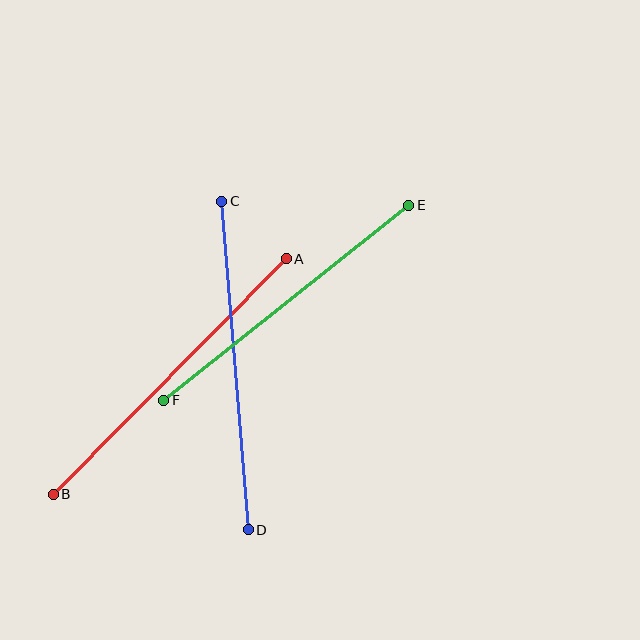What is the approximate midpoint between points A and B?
The midpoint is at approximately (170, 376) pixels.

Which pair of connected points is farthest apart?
Points A and B are farthest apart.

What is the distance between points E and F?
The distance is approximately 313 pixels.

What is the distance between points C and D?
The distance is approximately 329 pixels.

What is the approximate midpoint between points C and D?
The midpoint is at approximately (235, 366) pixels.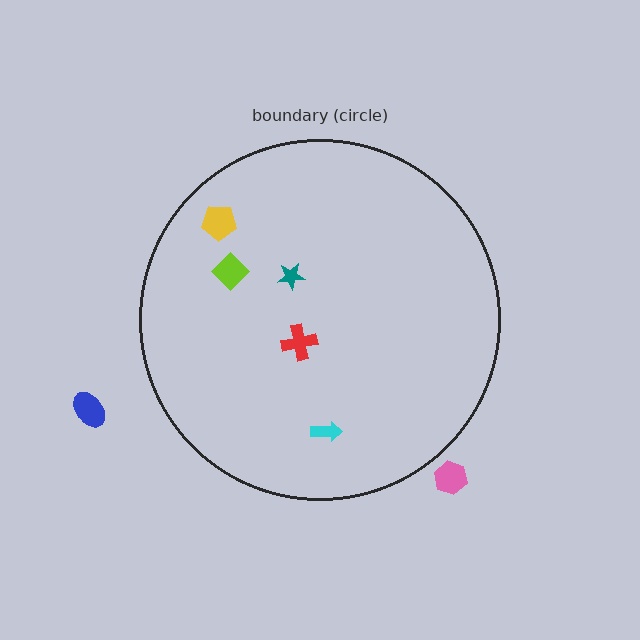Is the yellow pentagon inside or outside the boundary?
Inside.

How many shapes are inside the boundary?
5 inside, 2 outside.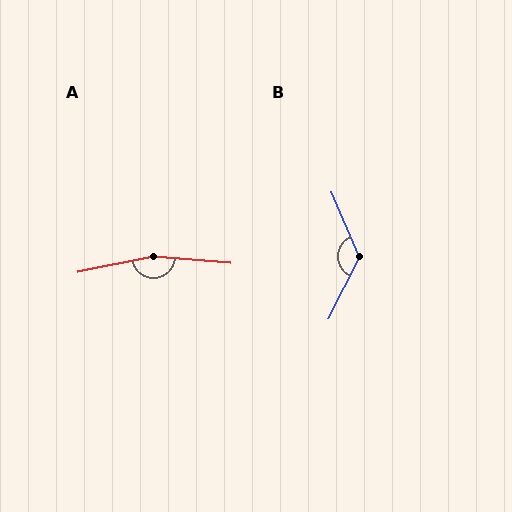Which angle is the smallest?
B, at approximately 130 degrees.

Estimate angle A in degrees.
Approximately 163 degrees.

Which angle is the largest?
A, at approximately 163 degrees.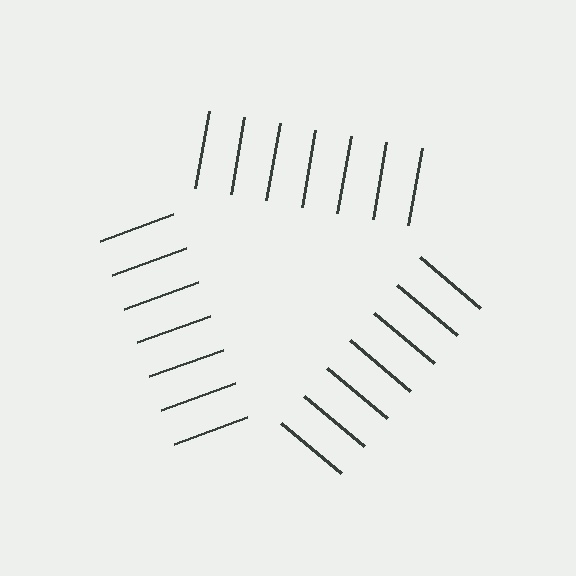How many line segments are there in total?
21 — 7 along each of the 3 edges.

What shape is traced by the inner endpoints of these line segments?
An illusory triangle — the line segments terminate on its edges but no continuous stroke is drawn.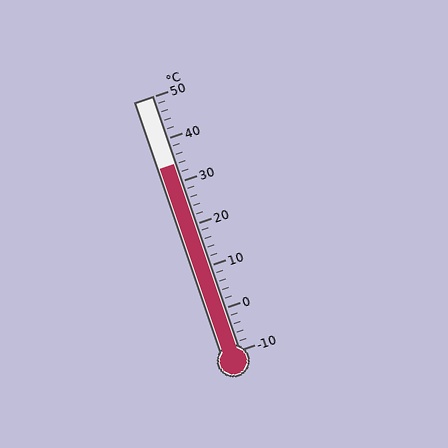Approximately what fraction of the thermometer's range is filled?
The thermometer is filled to approximately 75% of its range.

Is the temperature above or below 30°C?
The temperature is above 30°C.